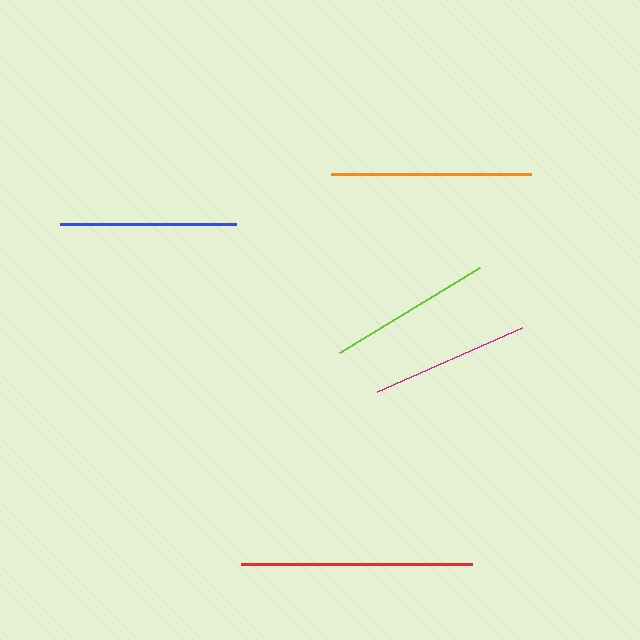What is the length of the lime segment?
The lime segment is approximately 164 pixels long.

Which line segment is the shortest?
The magenta line is the shortest at approximately 158 pixels.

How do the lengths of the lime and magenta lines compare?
The lime and magenta lines are approximately the same length.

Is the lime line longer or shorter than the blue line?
The blue line is longer than the lime line.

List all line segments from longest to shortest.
From longest to shortest: red, orange, blue, lime, magenta.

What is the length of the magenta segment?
The magenta segment is approximately 158 pixels long.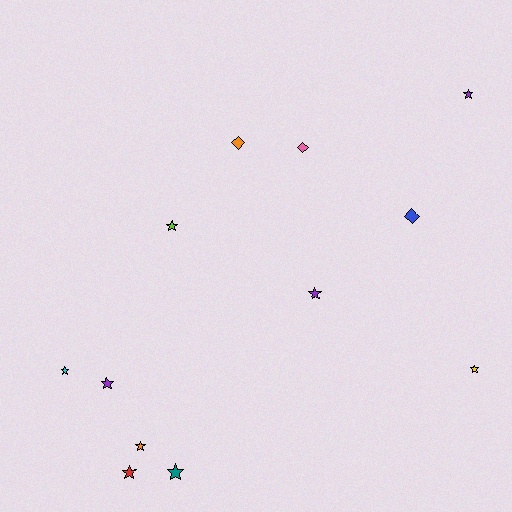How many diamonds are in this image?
There are 3 diamonds.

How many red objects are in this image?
There is 1 red object.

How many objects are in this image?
There are 12 objects.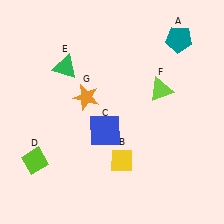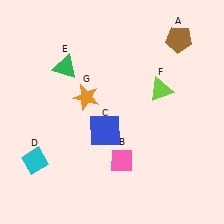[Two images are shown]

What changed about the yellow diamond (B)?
In Image 1, B is yellow. In Image 2, it changed to pink.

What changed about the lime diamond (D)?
In Image 1, D is lime. In Image 2, it changed to cyan.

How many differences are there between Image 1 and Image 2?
There are 3 differences between the two images.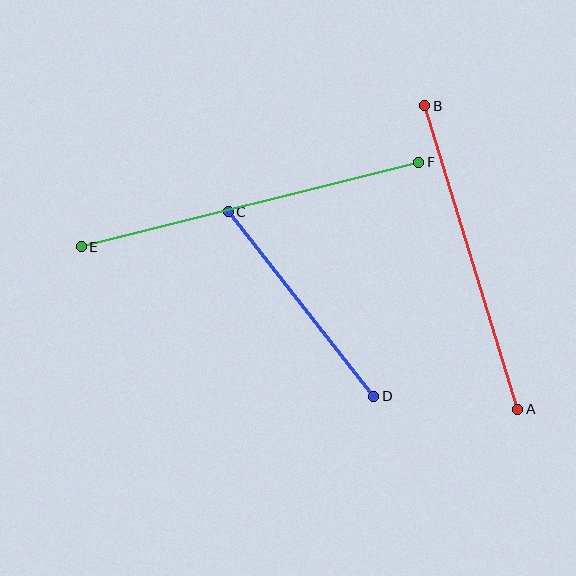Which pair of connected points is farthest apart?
Points E and F are farthest apart.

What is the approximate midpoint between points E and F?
The midpoint is at approximately (250, 205) pixels.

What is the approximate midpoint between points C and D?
The midpoint is at approximately (301, 304) pixels.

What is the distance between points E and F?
The distance is approximately 348 pixels.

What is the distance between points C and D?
The distance is approximately 235 pixels.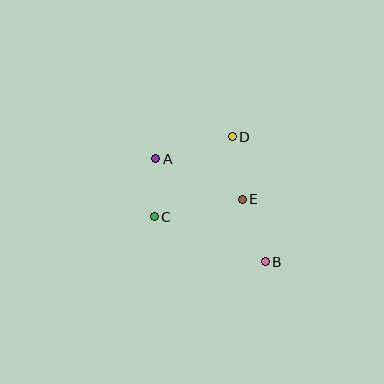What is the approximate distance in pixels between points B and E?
The distance between B and E is approximately 67 pixels.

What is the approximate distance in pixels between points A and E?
The distance between A and E is approximately 95 pixels.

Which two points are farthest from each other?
Points A and B are farthest from each other.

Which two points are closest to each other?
Points A and C are closest to each other.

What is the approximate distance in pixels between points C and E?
The distance between C and E is approximately 90 pixels.